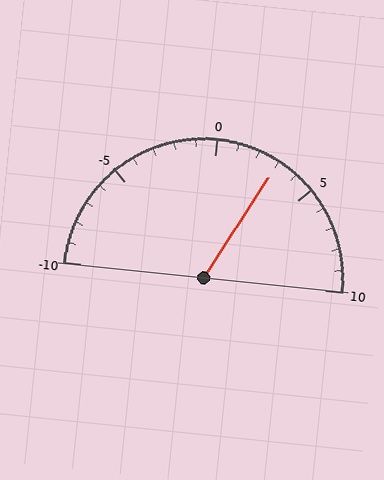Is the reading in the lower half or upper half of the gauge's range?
The reading is in the upper half of the range (-10 to 10).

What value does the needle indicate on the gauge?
The needle indicates approximately 3.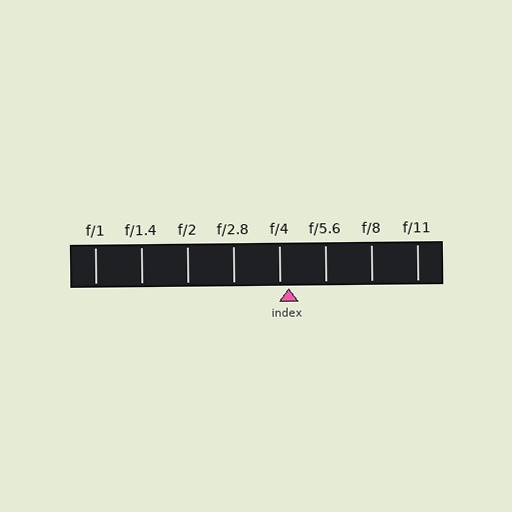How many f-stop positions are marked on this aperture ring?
There are 8 f-stop positions marked.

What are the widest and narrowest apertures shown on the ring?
The widest aperture shown is f/1 and the narrowest is f/11.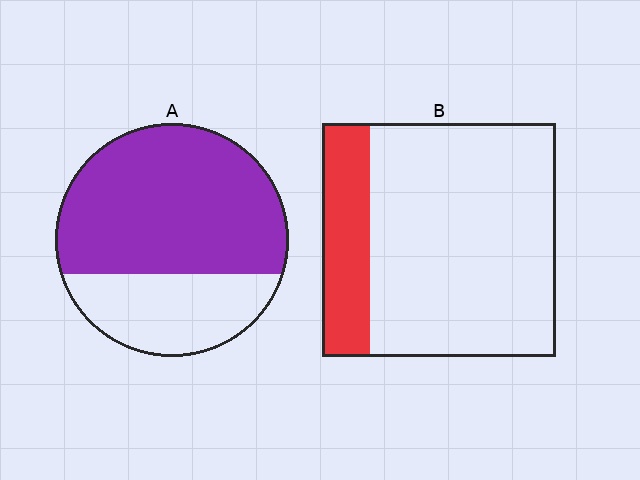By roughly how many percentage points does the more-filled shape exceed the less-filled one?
By roughly 50 percentage points (A over B).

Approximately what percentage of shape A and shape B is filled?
A is approximately 70% and B is approximately 20%.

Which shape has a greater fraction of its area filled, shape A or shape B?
Shape A.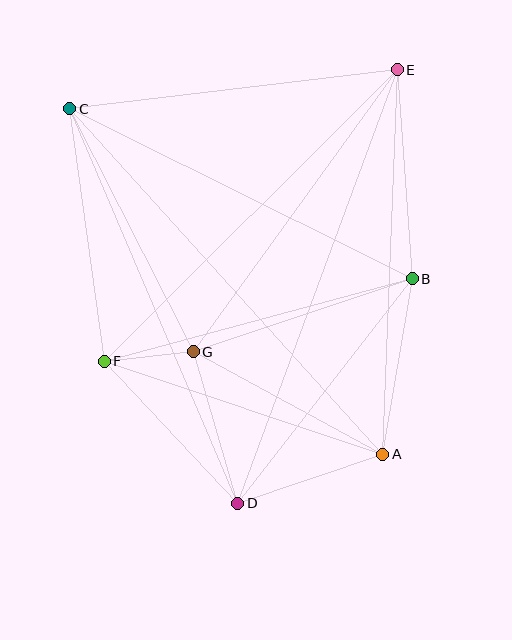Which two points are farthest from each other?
Points A and C are farthest from each other.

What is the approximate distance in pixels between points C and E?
The distance between C and E is approximately 330 pixels.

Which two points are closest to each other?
Points F and G are closest to each other.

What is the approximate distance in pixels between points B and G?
The distance between B and G is approximately 231 pixels.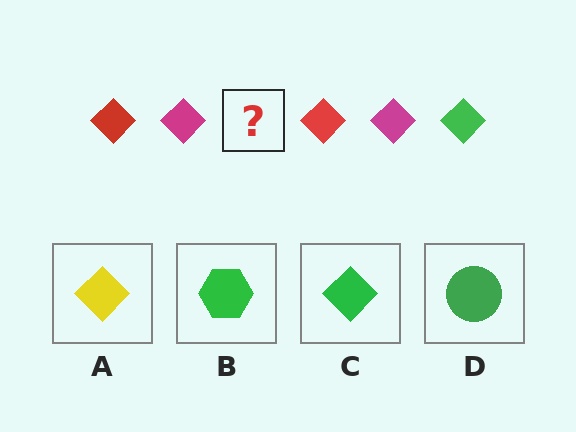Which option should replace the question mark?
Option C.